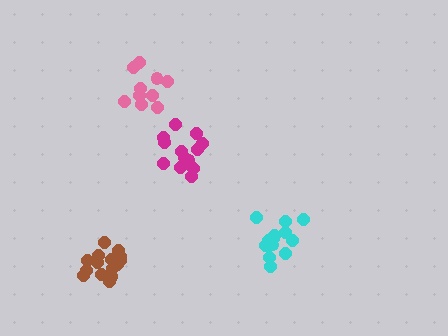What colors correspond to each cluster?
The clusters are colored: cyan, magenta, brown, pink.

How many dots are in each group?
Group 1: 14 dots, Group 2: 13 dots, Group 3: 15 dots, Group 4: 10 dots (52 total).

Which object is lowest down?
The brown cluster is bottommost.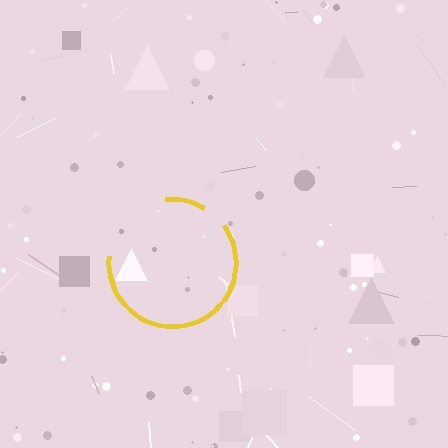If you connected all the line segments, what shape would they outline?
They would outline a circle.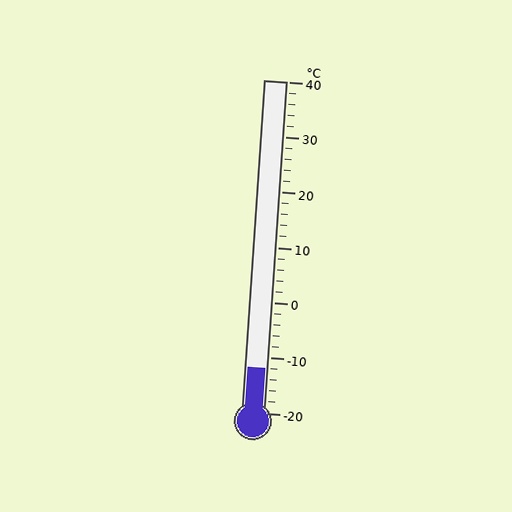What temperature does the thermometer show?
The thermometer shows approximately -12°C.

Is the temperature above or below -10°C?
The temperature is below -10°C.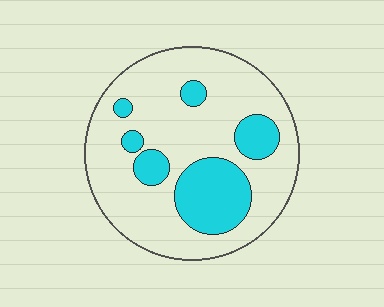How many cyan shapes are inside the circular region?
6.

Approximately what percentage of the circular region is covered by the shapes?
Approximately 25%.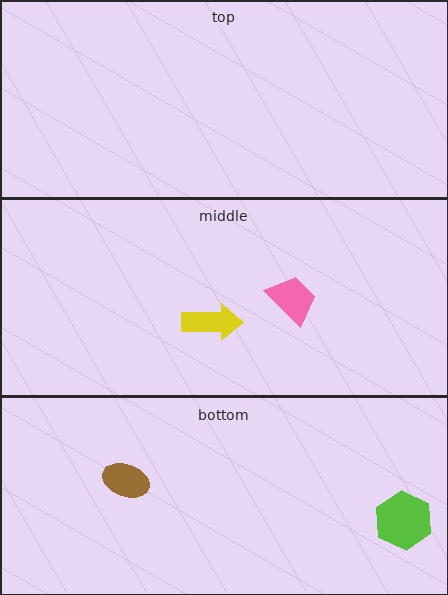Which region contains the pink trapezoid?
The middle region.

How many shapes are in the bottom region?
2.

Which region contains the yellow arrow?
The middle region.